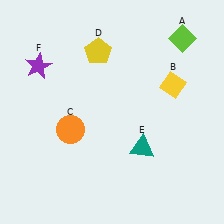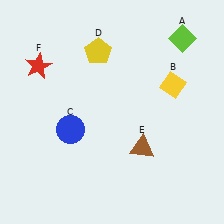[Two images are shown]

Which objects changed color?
C changed from orange to blue. E changed from teal to brown. F changed from purple to red.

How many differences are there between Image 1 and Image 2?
There are 3 differences between the two images.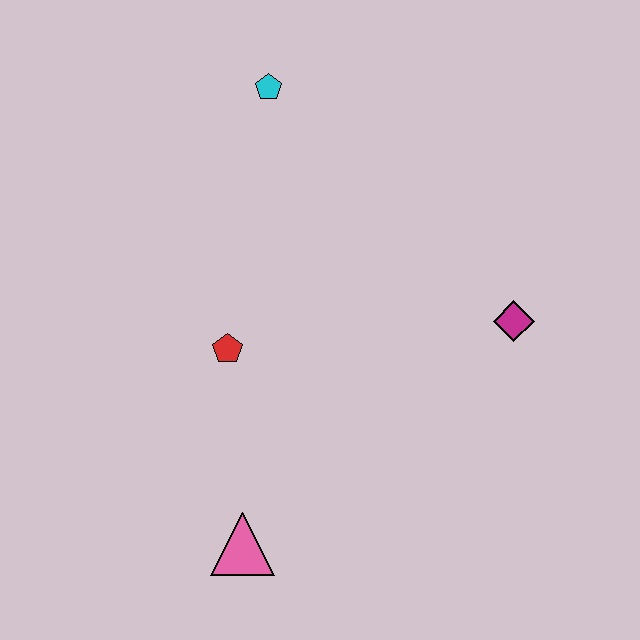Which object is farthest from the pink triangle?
The cyan pentagon is farthest from the pink triangle.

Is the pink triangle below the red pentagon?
Yes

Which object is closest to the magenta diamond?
The red pentagon is closest to the magenta diamond.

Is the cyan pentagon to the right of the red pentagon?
Yes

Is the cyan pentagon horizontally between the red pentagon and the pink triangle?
No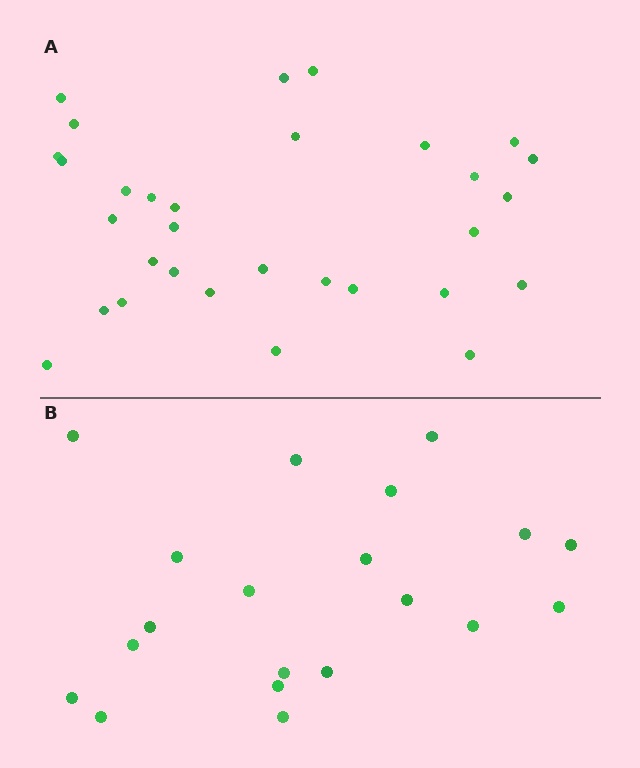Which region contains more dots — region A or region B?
Region A (the top region) has more dots.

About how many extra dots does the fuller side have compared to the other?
Region A has roughly 12 or so more dots than region B.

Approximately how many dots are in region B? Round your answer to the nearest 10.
About 20 dots.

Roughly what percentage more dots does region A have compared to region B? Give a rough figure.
About 55% more.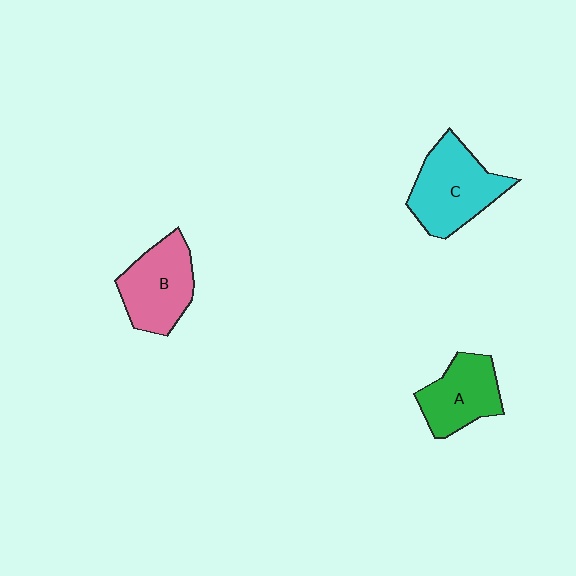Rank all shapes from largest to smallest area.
From largest to smallest: C (cyan), B (pink), A (green).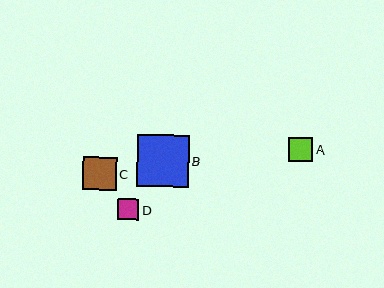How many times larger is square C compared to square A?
Square C is approximately 1.4 times the size of square A.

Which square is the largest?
Square B is the largest with a size of approximately 52 pixels.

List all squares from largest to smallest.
From largest to smallest: B, C, A, D.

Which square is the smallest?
Square D is the smallest with a size of approximately 21 pixels.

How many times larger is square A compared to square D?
Square A is approximately 1.1 times the size of square D.